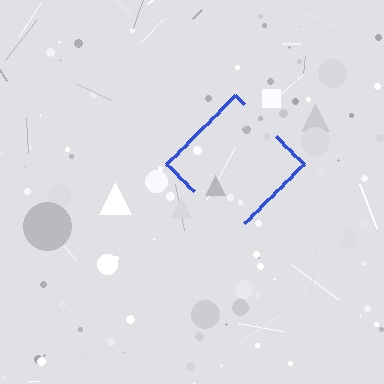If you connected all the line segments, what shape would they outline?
They would outline a diamond.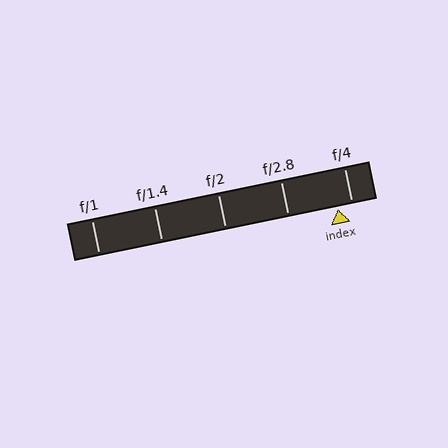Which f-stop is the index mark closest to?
The index mark is closest to f/4.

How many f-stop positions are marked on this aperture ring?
There are 5 f-stop positions marked.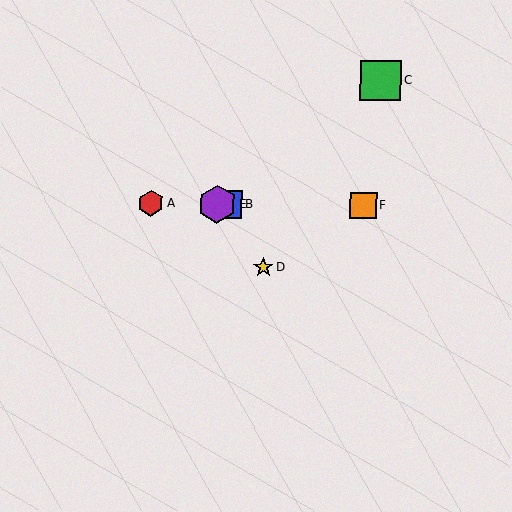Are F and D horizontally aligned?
No, F is at y≈205 and D is at y≈267.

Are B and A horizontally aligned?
Yes, both are at y≈204.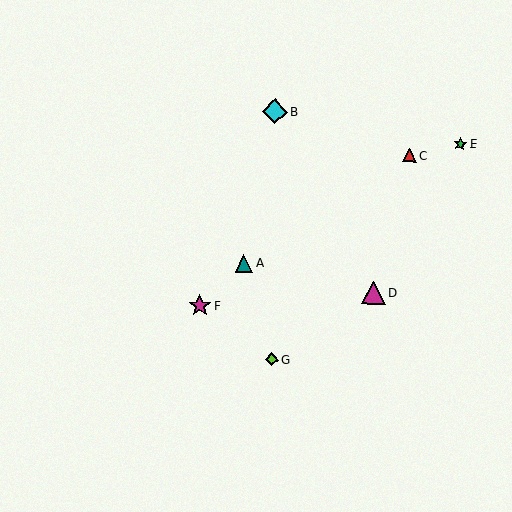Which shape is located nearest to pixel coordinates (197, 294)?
The magenta star (labeled F) at (200, 305) is nearest to that location.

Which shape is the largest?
The cyan diamond (labeled B) is the largest.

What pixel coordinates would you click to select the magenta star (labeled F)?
Click at (200, 305) to select the magenta star F.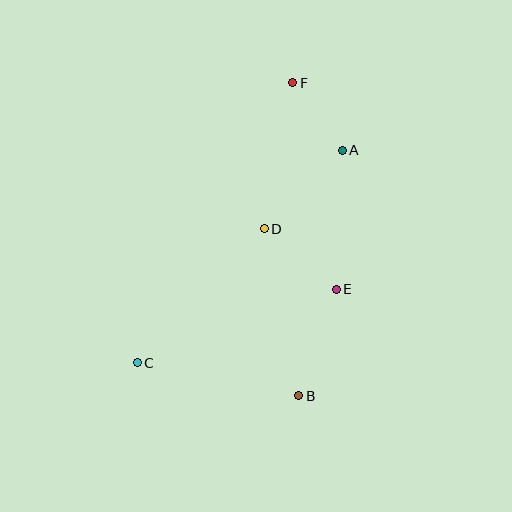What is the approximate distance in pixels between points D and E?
The distance between D and E is approximately 94 pixels.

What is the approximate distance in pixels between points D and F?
The distance between D and F is approximately 149 pixels.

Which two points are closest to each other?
Points A and F are closest to each other.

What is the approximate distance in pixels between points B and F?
The distance between B and F is approximately 313 pixels.